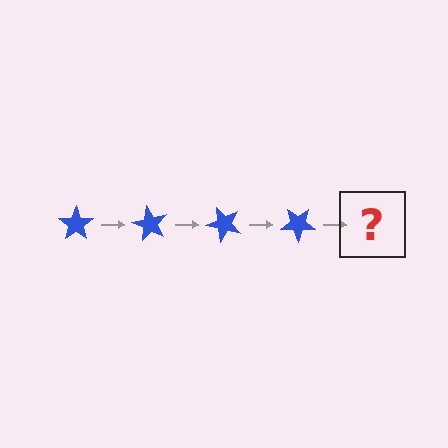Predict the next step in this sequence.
The next step is a blue star rotated 240 degrees.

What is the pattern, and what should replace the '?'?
The pattern is that the star rotates 60 degrees each step. The '?' should be a blue star rotated 240 degrees.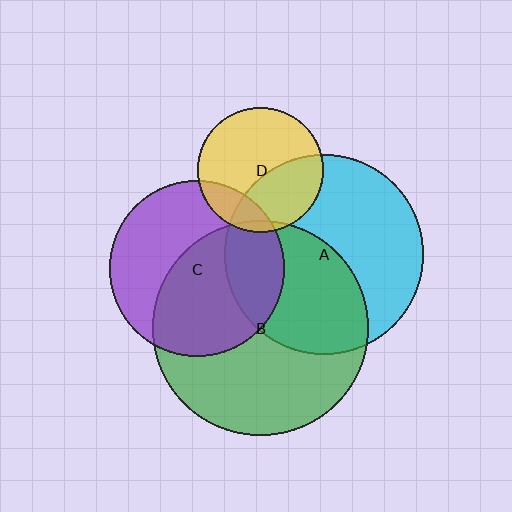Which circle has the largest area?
Circle B (green).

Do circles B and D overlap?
Yes.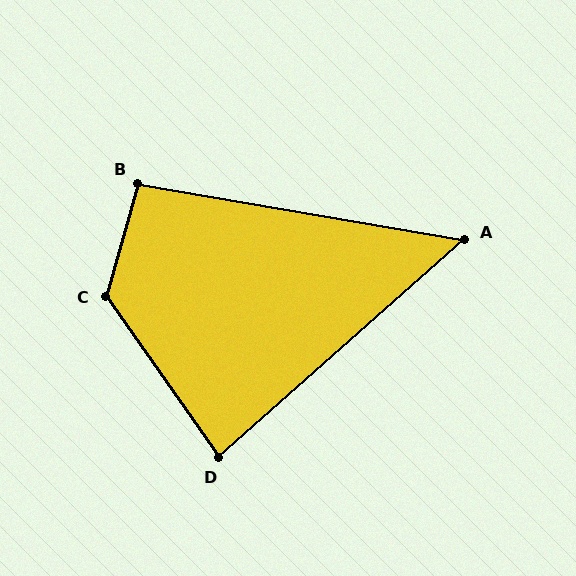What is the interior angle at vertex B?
Approximately 96 degrees (obtuse).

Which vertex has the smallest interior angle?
A, at approximately 51 degrees.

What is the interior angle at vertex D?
Approximately 84 degrees (acute).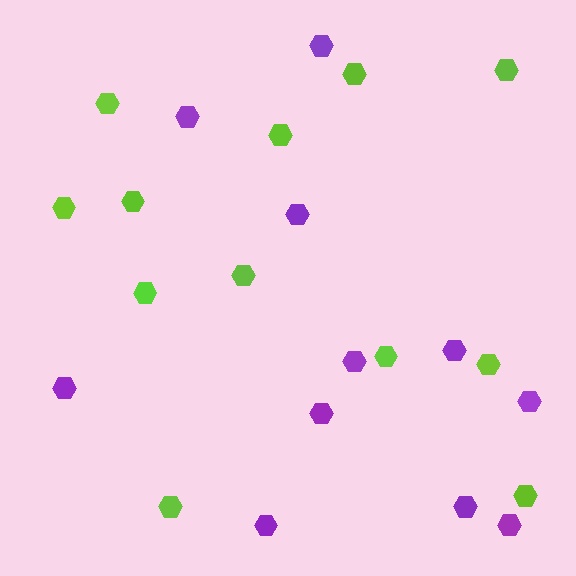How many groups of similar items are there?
There are 2 groups: one group of lime hexagons (12) and one group of purple hexagons (11).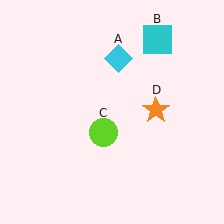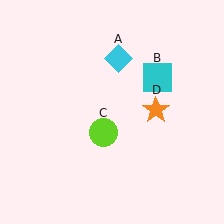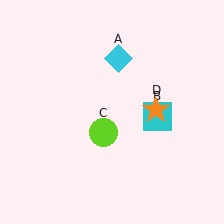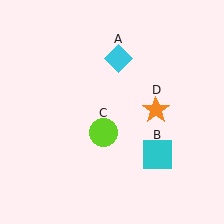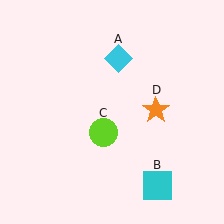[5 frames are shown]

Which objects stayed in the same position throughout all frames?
Cyan diamond (object A) and lime circle (object C) and orange star (object D) remained stationary.